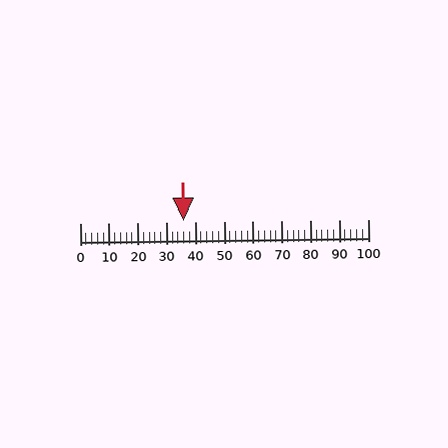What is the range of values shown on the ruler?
The ruler shows values from 0 to 100.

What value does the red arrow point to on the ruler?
The red arrow points to approximately 36.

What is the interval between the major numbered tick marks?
The major tick marks are spaced 10 units apart.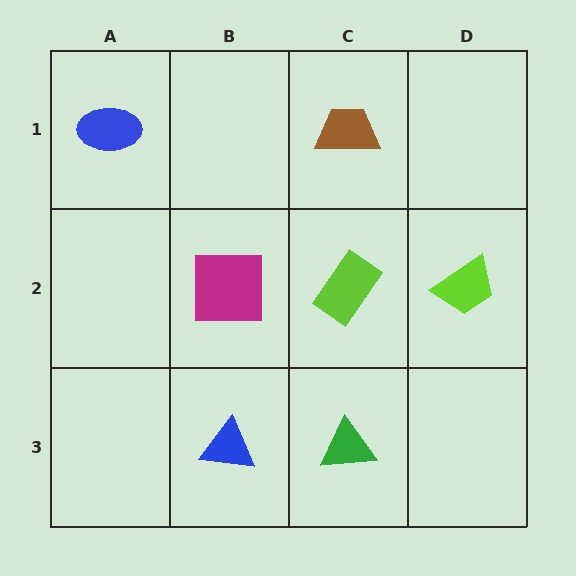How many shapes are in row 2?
3 shapes.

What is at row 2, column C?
A lime rectangle.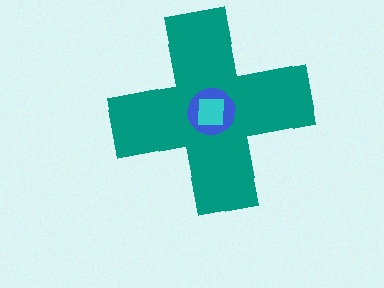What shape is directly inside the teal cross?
The blue circle.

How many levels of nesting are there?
3.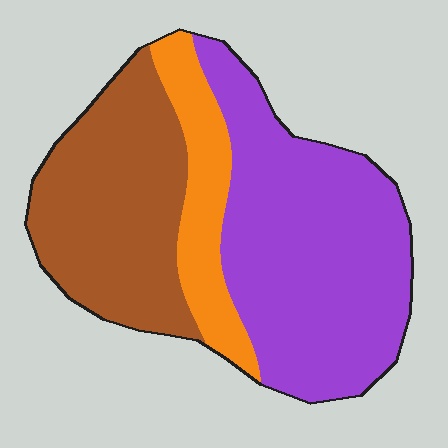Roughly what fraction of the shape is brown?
Brown takes up about one third (1/3) of the shape.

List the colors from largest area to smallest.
From largest to smallest: purple, brown, orange.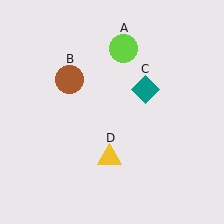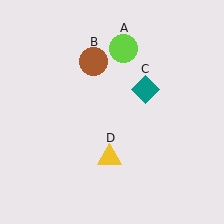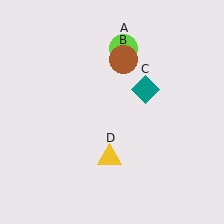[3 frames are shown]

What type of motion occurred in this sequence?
The brown circle (object B) rotated clockwise around the center of the scene.